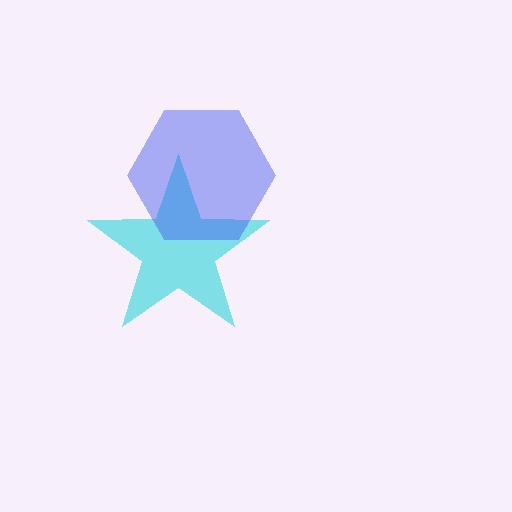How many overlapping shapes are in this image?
There are 2 overlapping shapes in the image.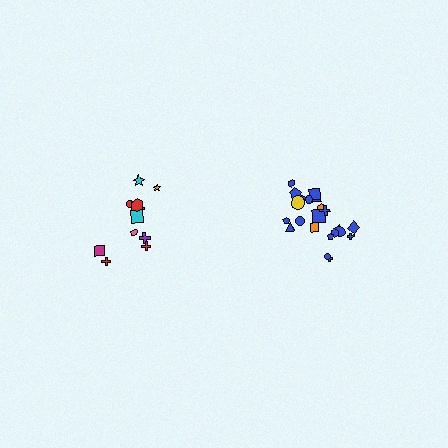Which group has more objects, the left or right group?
The right group.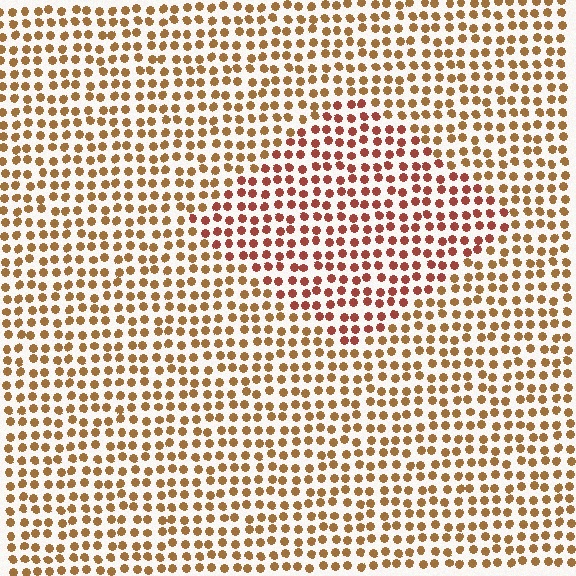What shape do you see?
I see a diamond.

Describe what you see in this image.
The image is filled with small brown elements in a uniform arrangement. A diamond-shaped region is visible where the elements are tinted to a slightly different hue, forming a subtle color boundary.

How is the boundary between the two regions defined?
The boundary is defined purely by a slight shift in hue (about 29 degrees). Spacing, size, and orientation are identical on both sides.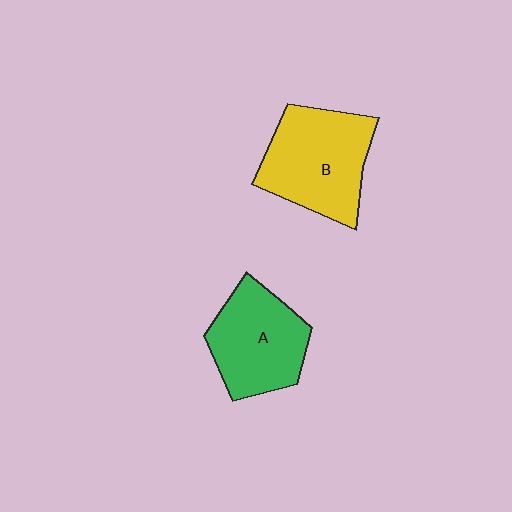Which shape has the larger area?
Shape B (yellow).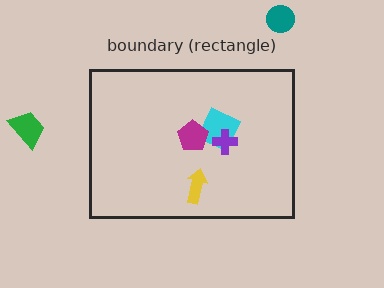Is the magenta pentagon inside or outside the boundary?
Inside.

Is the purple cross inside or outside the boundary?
Inside.